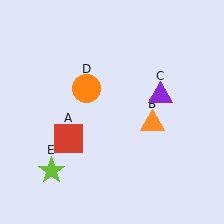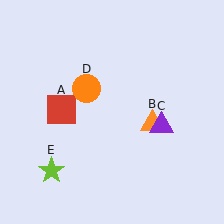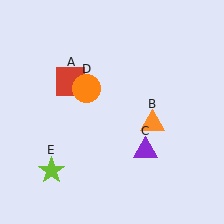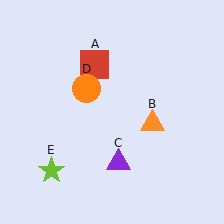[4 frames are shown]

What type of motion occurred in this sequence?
The red square (object A), purple triangle (object C) rotated clockwise around the center of the scene.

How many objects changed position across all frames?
2 objects changed position: red square (object A), purple triangle (object C).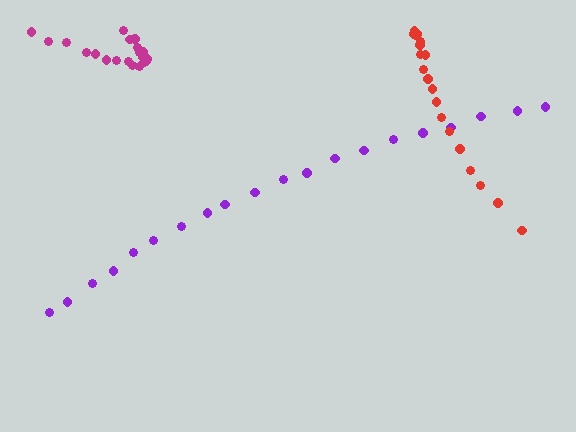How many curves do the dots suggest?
There are 3 distinct paths.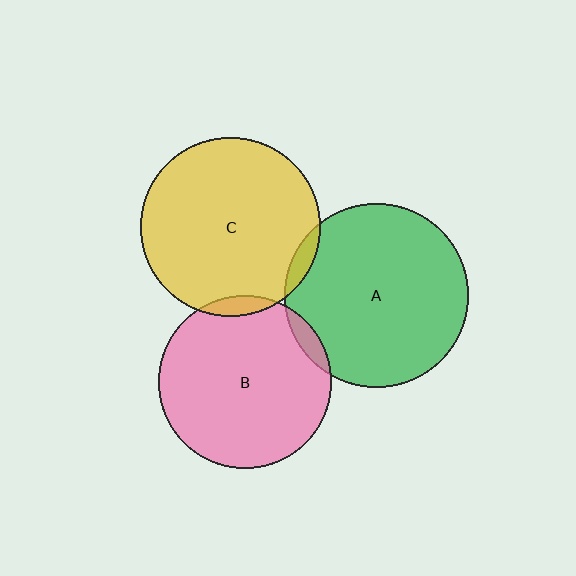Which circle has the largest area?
Circle A (green).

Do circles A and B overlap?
Yes.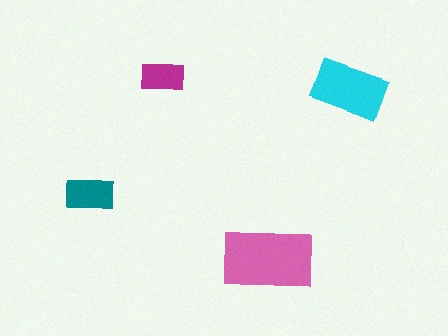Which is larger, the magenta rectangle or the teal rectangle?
The teal one.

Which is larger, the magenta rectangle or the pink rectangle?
The pink one.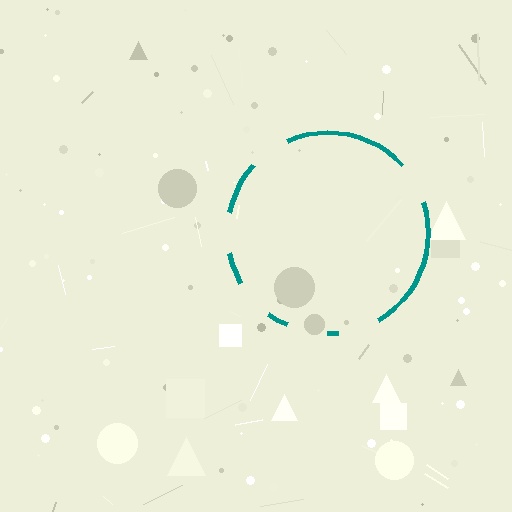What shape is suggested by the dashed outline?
The dashed outline suggests a circle.